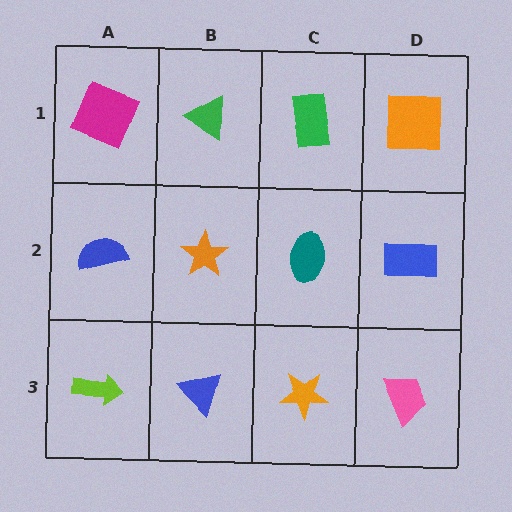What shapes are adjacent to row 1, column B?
An orange star (row 2, column B), a magenta square (row 1, column A), a green rectangle (row 1, column C).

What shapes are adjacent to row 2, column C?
A green rectangle (row 1, column C), an orange star (row 3, column C), an orange star (row 2, column B), a blue rectangle (row 2, column D).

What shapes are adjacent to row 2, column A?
A magenta square (row 1, column A), a lime arrow (row 3, column A), an orange star (row 2, column B).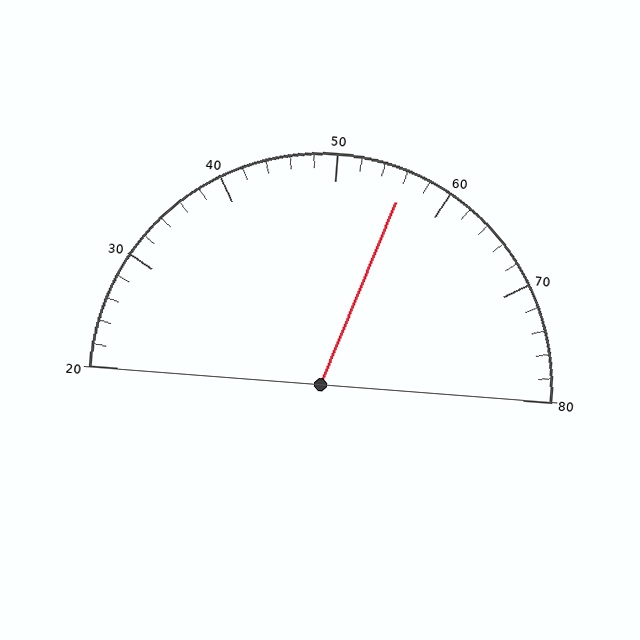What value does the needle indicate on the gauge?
The needle indicates approximately 56.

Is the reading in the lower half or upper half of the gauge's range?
The reading is in the upper half of the range (20 to 80).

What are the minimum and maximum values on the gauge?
The gauge ranges from 20 to 80.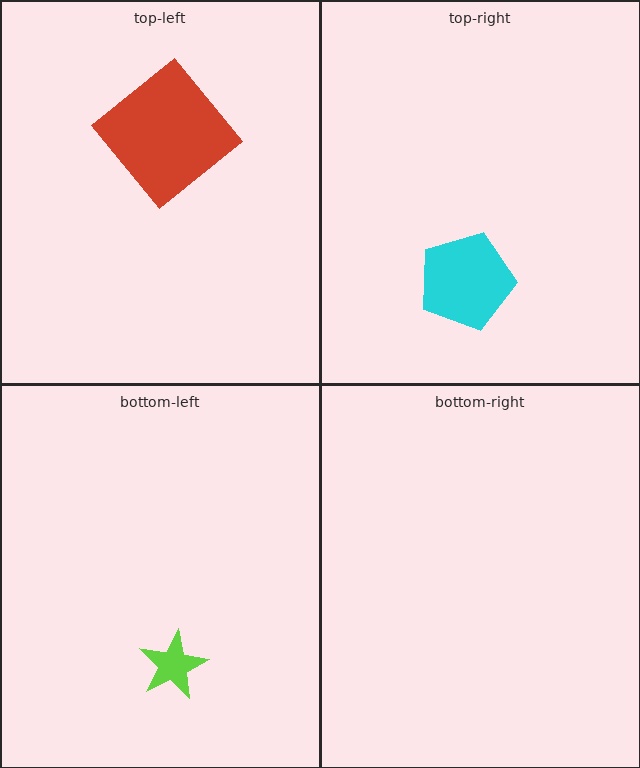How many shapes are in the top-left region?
1.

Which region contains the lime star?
The bottom-left region.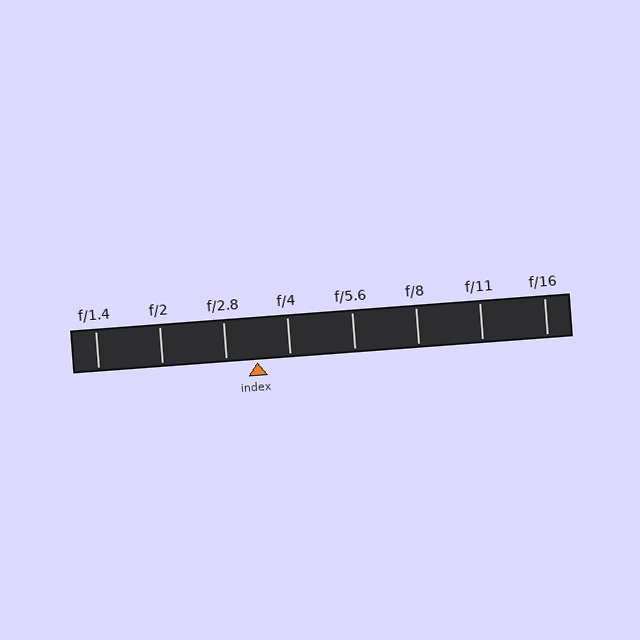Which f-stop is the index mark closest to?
The index mark is closest to f/2.8.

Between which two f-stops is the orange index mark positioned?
The index mark is between f/2.8 and f/4.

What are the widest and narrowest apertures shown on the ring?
The widest aperture shown is f/1.4 and the narrowest is f/16.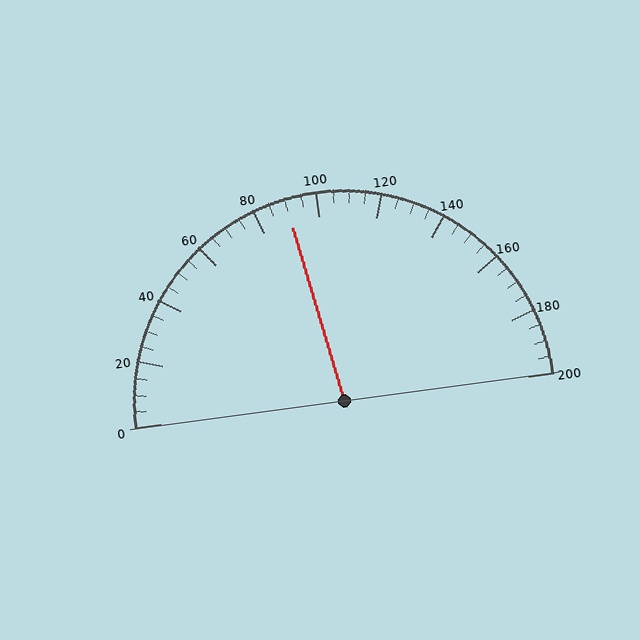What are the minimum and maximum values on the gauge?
The gauge ranges from 0 to 200.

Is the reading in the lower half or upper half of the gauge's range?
The reading is in the lower half of the range (0 to 200).